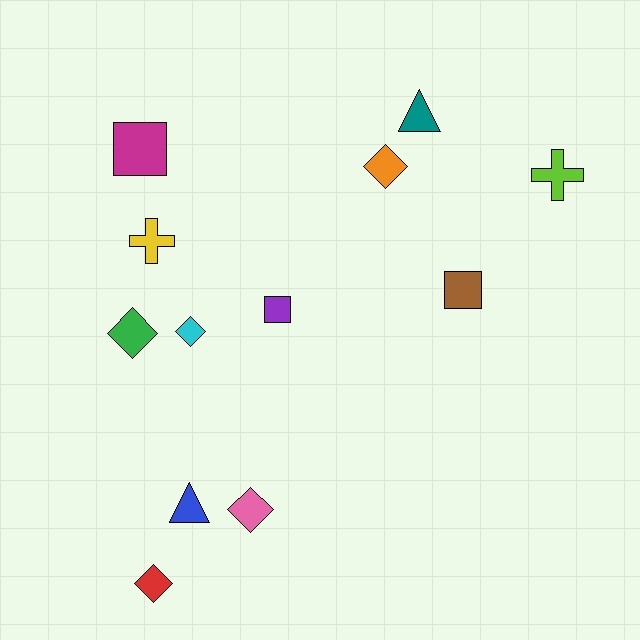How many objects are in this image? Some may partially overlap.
There are 12 objects.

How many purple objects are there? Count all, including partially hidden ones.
There is 1 purple object.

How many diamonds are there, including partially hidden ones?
There are 5 diamonds.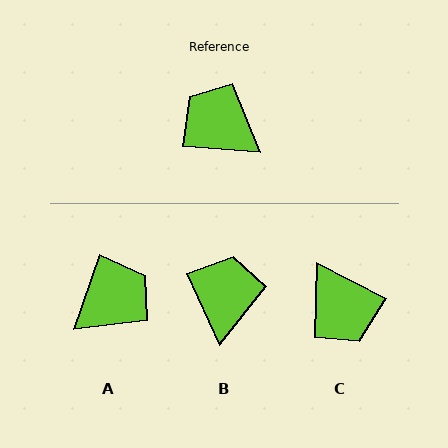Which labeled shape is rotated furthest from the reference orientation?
C, about 157 degrees away.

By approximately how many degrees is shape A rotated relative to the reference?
Approximately 105 degrees clockwise.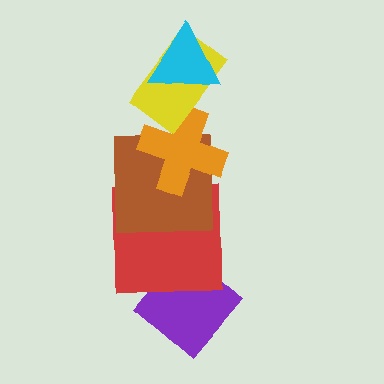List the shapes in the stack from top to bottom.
From top to bottom: the cyan triangle, the yellow rectangle, the orange cross, the brown square, the red square, the purple diamond.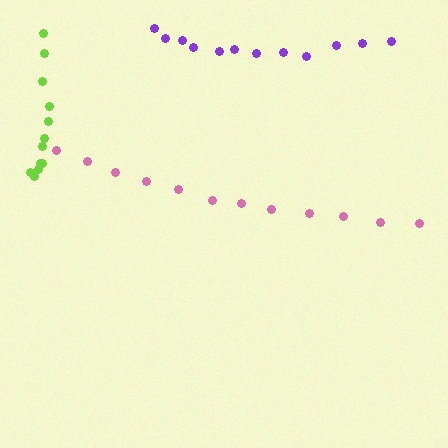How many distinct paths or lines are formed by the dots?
There are 3 distinct paths.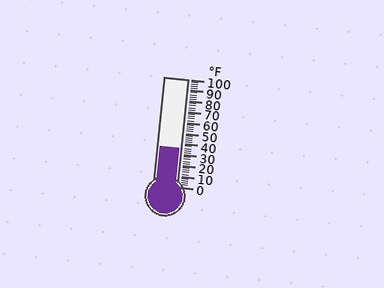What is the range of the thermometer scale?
The thermometer scale ranges from 0°F to 100°F.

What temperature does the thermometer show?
The thermometer shows approximately 36°F.